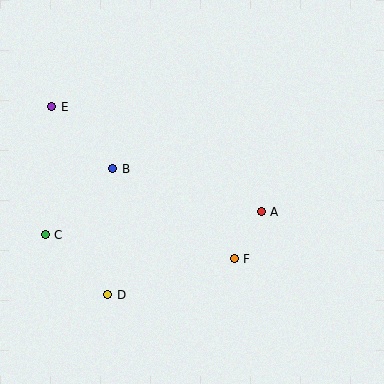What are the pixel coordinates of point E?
Point E is at (52, 107).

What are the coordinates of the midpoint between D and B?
The midpoint between D and B is at (110, 232).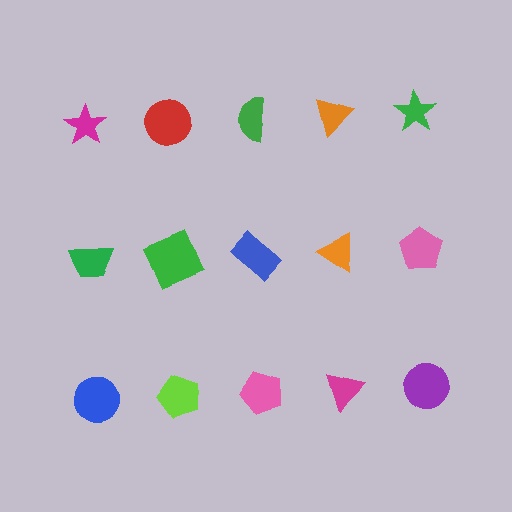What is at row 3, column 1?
A blue circle.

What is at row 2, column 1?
A green trapezoid.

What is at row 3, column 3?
A pink pentagon.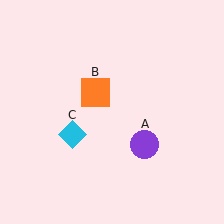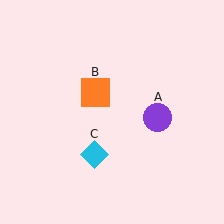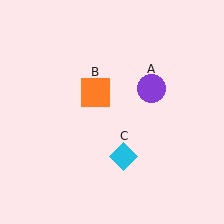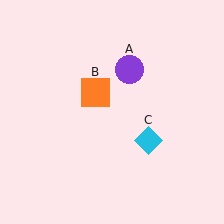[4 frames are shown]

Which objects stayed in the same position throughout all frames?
Orange square (object B) remained stationary.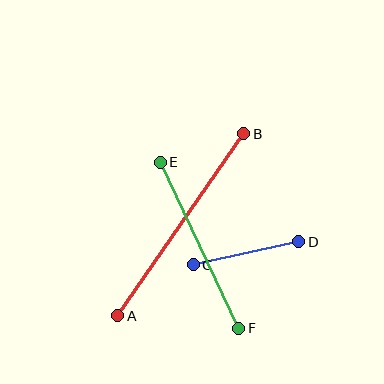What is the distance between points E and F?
The distance is approximately 184 pixels.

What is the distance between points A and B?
The distance is approximately 221 pixels.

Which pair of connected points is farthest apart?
Points A and B are farthest apart.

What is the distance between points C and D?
The distance is approximately 108 pixels.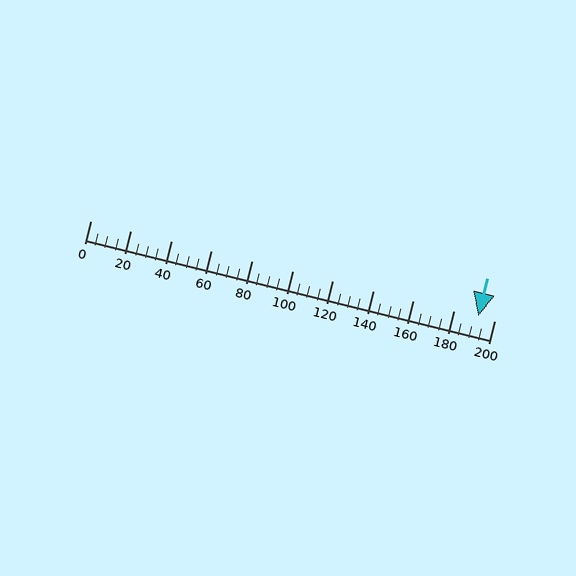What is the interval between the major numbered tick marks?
The major tick marks are spaced 20 units apart.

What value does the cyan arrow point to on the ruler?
The cyan arrow points to approximately 192.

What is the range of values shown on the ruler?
The ruler shows values from 0 to 200.